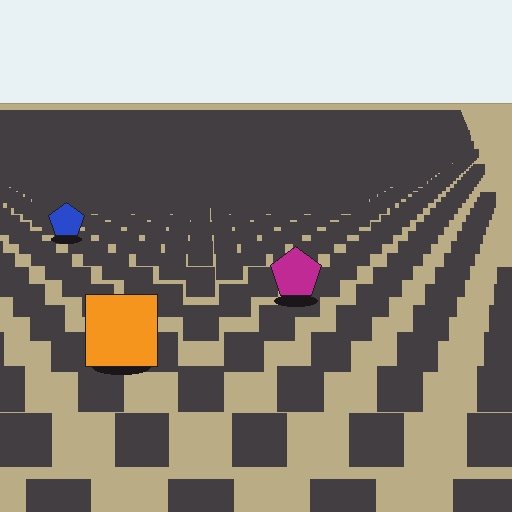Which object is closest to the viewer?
The orange square is closest. The texture marks near it are larger and more spread out.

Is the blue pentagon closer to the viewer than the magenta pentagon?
No. The magenta pentagon is closer — you can tell from the texture gradient: the ground texture is coarser near it.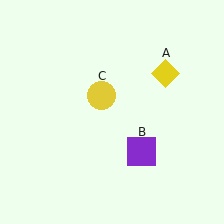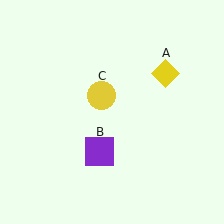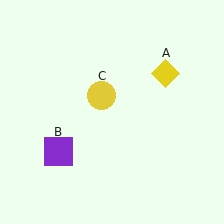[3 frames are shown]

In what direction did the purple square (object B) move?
The purple square (object B) moved left.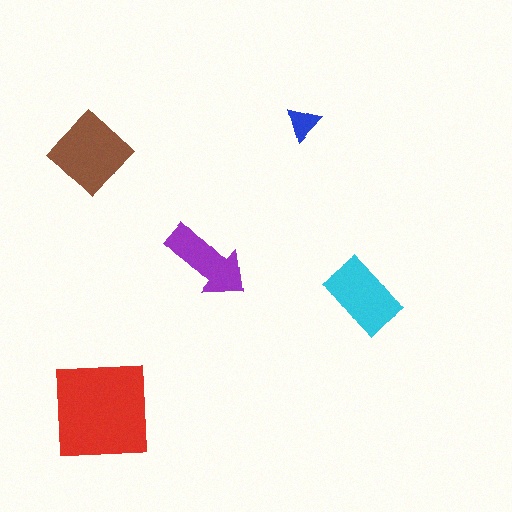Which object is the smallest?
The blue triangle.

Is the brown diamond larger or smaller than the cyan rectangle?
Larger.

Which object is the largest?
The red square.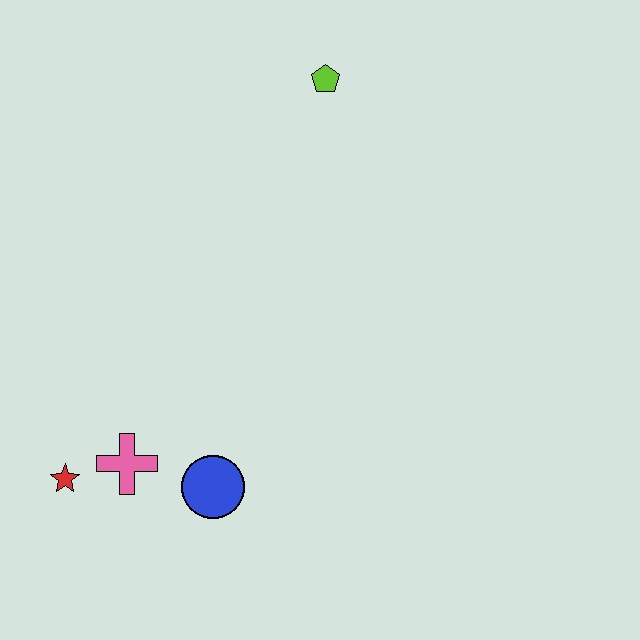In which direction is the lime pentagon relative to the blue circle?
The lime pentagon is above the blue circle.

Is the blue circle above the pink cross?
No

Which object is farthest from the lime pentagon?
The red star is farthest from the lime pentagon.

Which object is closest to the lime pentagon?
The blue circle is closest to the lime pentagon.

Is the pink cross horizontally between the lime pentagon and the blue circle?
No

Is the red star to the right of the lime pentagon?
No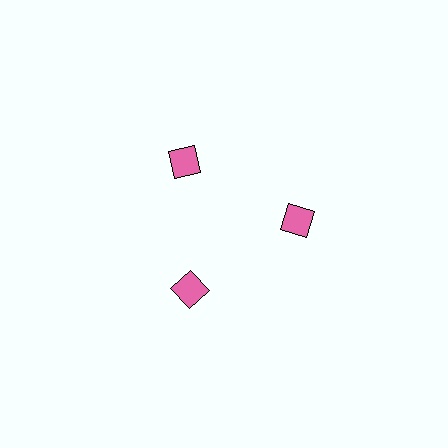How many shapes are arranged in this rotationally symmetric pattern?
There are 3 shapes, arranged in 3 groups of 1.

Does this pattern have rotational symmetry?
Yes, this pattern has 3-fold rotational symmetry. It looks the same after rotating 120 degrees around the center.